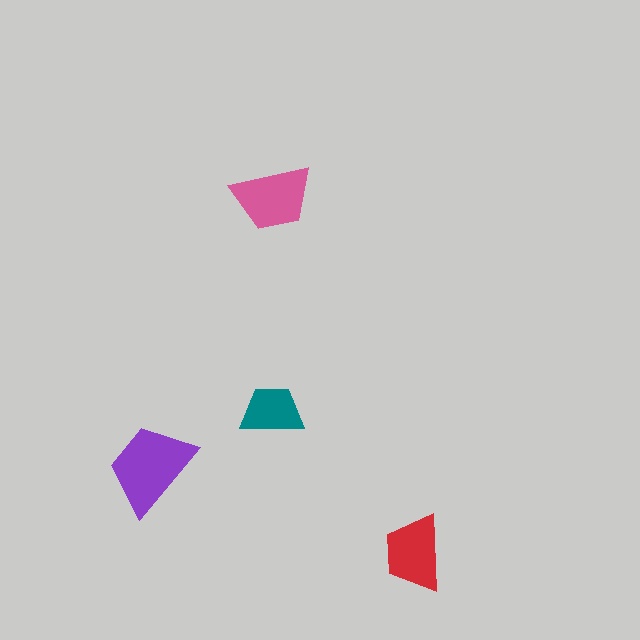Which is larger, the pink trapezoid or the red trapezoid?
The pink one.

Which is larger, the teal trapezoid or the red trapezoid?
The red one.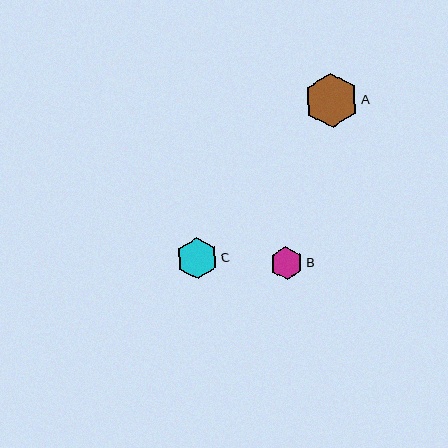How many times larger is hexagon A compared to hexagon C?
Hexagon A is approximately 1.3 times the size of hexagon C.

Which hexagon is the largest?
Hexagon A is the largest with a size of approximately 54 pixels.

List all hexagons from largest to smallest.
From largest to smallest: A, C, B.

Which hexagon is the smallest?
Hexagon B is the smallest with a size of approximately 33 pixels.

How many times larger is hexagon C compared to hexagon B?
Hexagon C is approximately 1.3 times the size of hexagon B.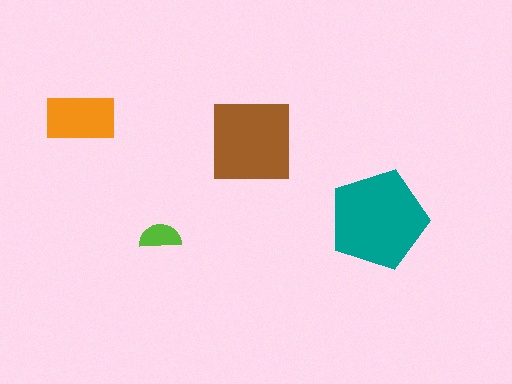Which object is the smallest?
The lime semicircle.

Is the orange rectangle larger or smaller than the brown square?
Smaller.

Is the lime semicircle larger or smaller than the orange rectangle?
Smaller.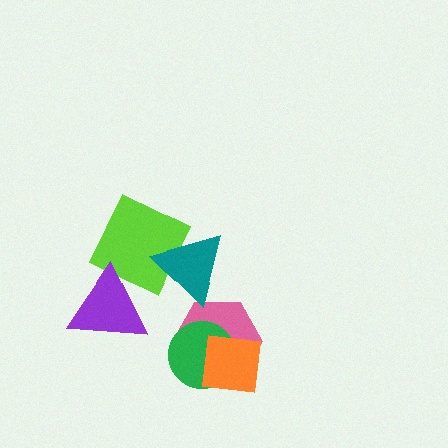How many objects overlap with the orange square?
2 objects overlap with the orange square.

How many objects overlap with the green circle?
2 objects overlap with the green circle.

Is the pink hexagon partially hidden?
Yes, it is partially covered by another shape.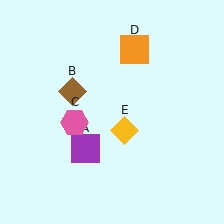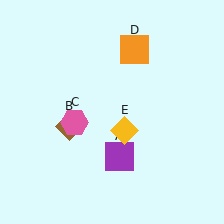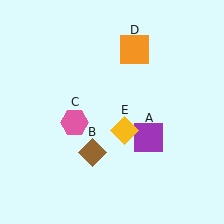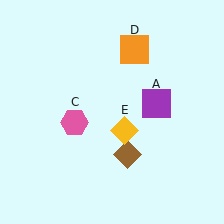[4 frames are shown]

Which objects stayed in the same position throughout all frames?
Pink hexagon (object C) and orange square (object D) and yellow diamond (object E) remained stationary.